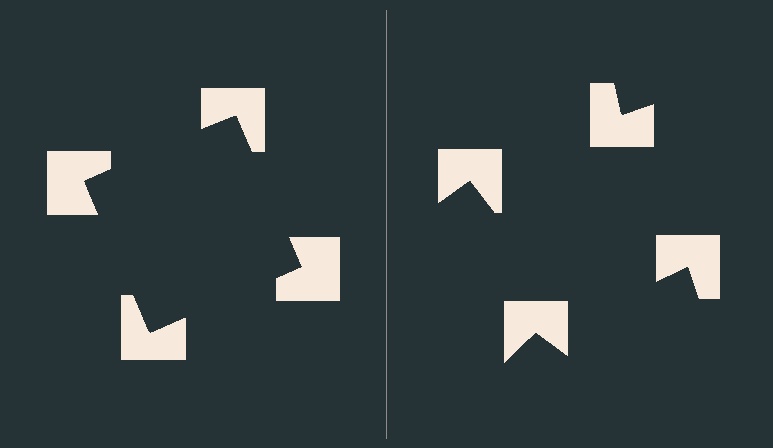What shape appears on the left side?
An illusory square.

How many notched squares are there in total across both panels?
8 — 4 on each side.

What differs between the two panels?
The notched squares are positioned identically on both sides; only the wedge orientations differ. On the left they align to a square; on the right they are misaligned.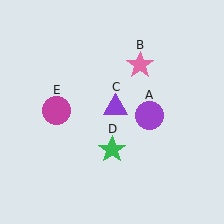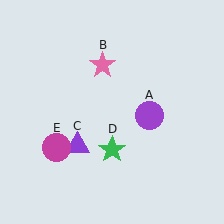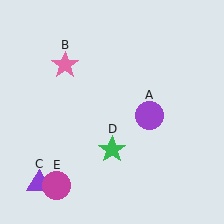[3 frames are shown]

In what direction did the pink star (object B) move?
The pink star (object B) moved left.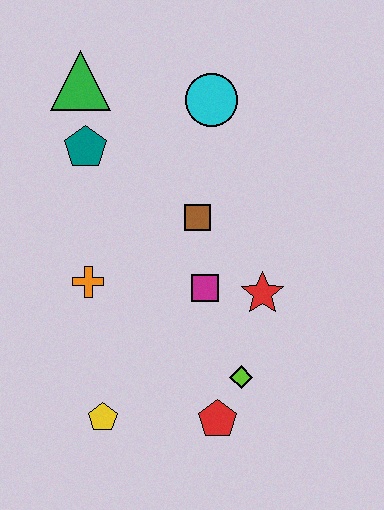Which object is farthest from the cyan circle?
The yellow pentagon is farthest from the cyan circle.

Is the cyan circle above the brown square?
Yes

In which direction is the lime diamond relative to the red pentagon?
The lime diamond is above the red pentagon.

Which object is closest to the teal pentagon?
The green triangle is closest to the teal pentagon.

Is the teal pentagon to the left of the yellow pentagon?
Yes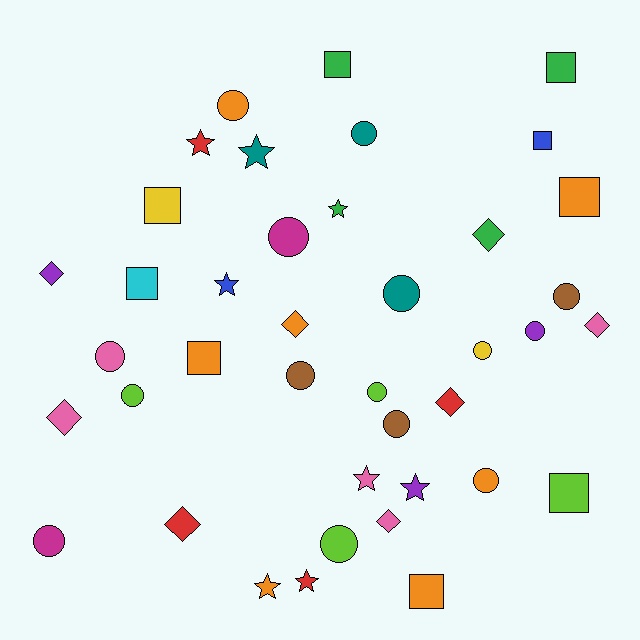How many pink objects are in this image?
There are 5 pink objects.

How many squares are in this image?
There are 9 squares.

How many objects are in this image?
There are 40 objects.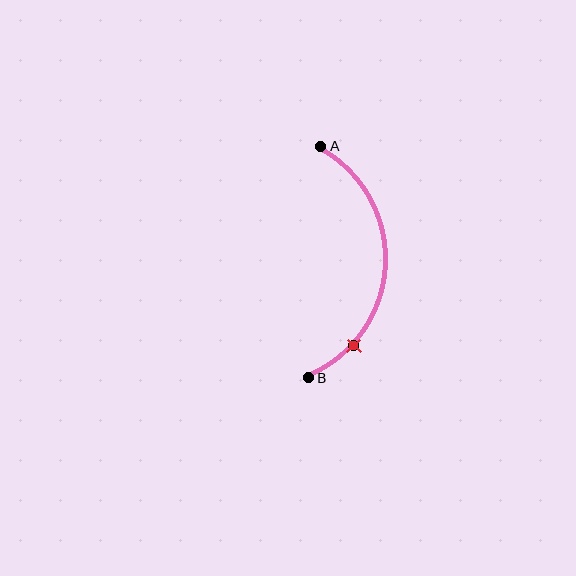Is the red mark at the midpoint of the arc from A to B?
No. The red mark lies on the arc but is closer to endpoint B. The arc midpoint would be at the point on the curve equidistant along the arc from both A and B.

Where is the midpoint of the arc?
The arc midpoint is the point on the curve farthest from the straight line joining A and B. It sits to the right of that line.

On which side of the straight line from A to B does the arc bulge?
The arc bulges to the right of the straight line connecting A and B.